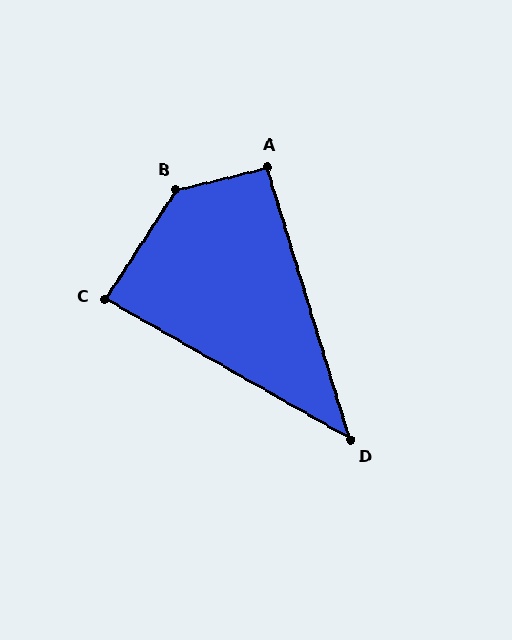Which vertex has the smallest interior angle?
D, at approximately 43 degrees.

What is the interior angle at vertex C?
Approximately 87 degrees (approximately right).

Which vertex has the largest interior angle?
B, at approximately 137 degrees.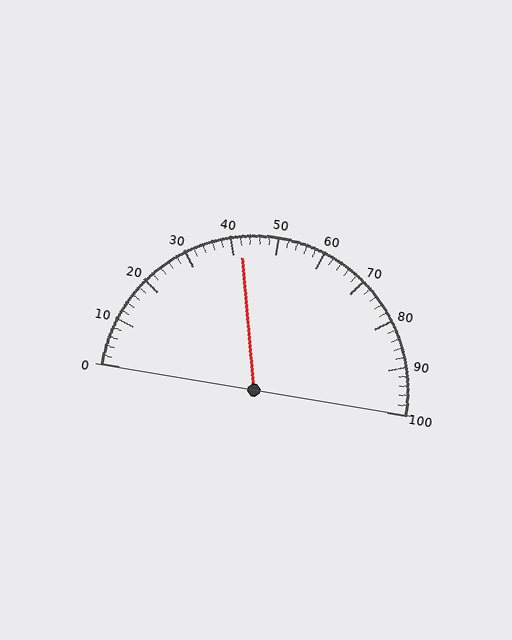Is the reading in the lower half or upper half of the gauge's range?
The reading is in the lower half of the range (0 to 100).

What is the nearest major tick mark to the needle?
The nearest major tick mark is 40.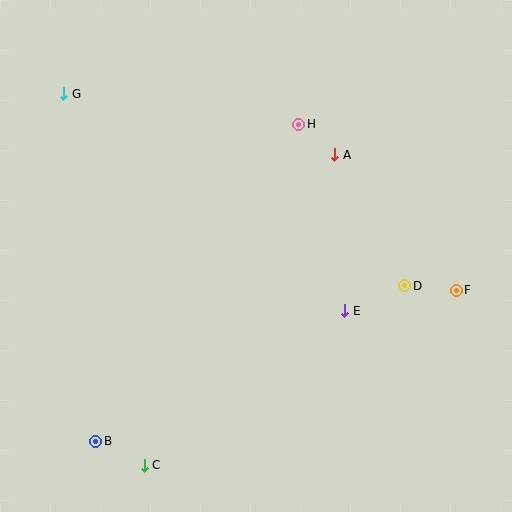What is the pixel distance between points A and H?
The distance between A and H is 47 pixels.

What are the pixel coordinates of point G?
Point G is at (64, 94).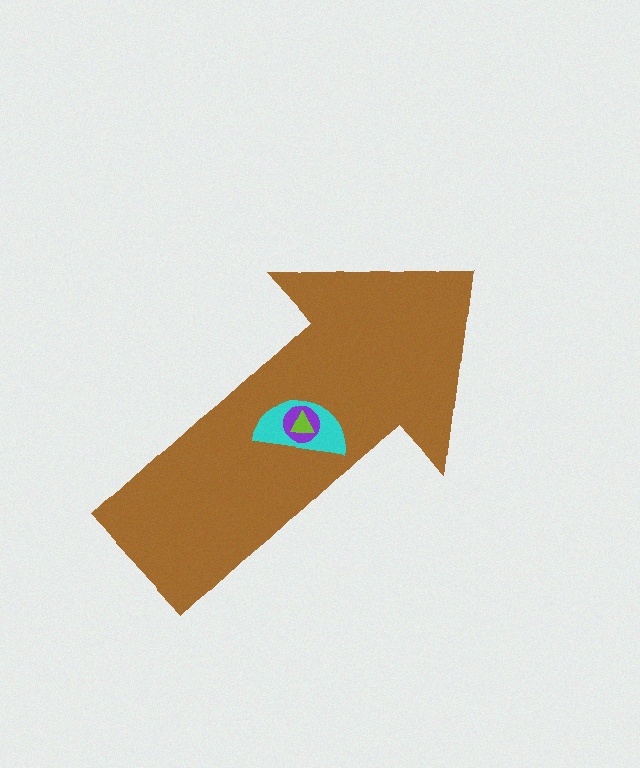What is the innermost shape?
The lime triangle.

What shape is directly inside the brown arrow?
The cyan semicircle.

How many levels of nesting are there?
4.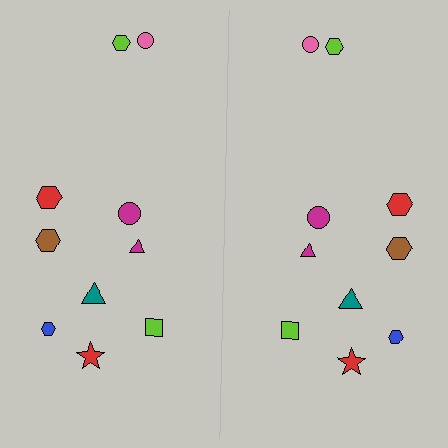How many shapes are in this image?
There are 20 shapes in this image.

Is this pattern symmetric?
Yes, this pattern has bilateral (reflection) symmetry.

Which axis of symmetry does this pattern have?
The pattern has a vertical axis of symmetry running through the center of the image.